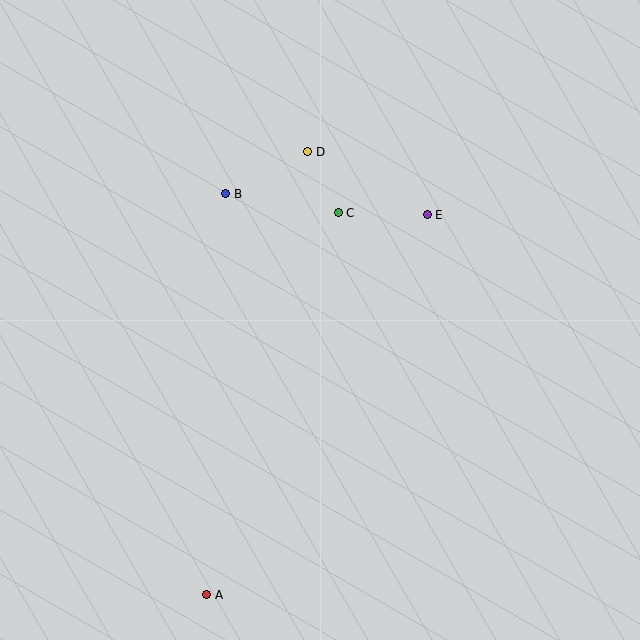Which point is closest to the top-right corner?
Point E is closest to the top-right corner.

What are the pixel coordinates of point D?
Point D is at (308, 152).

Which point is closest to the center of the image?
Point C at (338, 213) is closest to the center.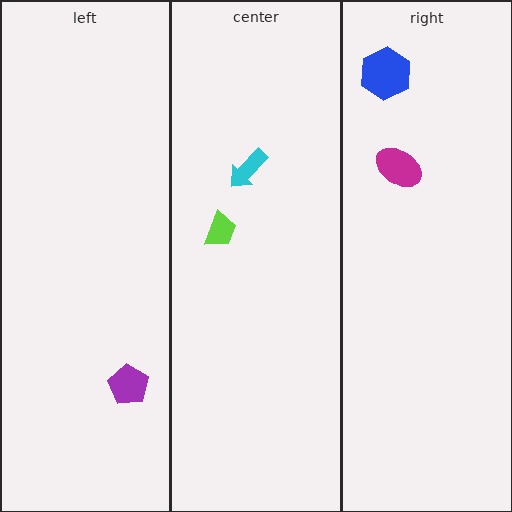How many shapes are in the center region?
2.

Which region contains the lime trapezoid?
The center region.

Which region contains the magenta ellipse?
The right region.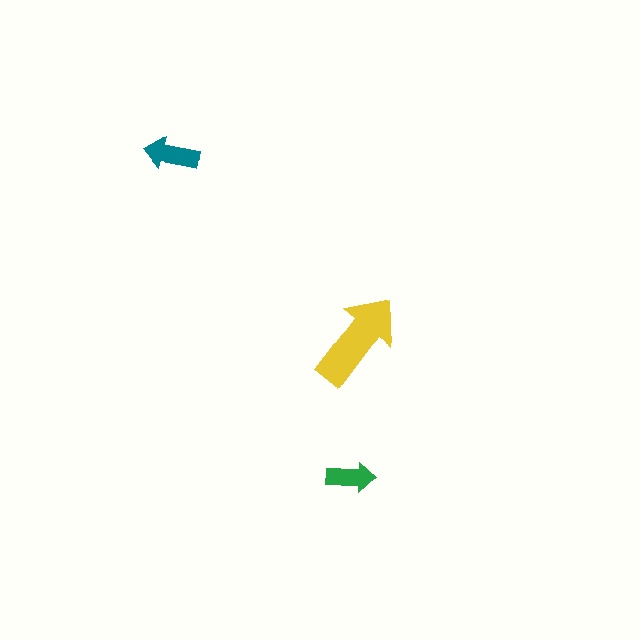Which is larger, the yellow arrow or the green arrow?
The yellow one.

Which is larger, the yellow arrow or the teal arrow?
The yellow one.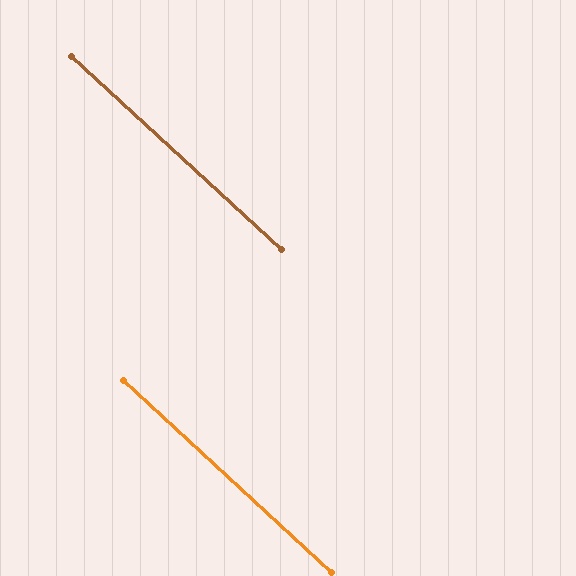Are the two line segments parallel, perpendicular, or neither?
Parallel — their directions differ by only 0.1°.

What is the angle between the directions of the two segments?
Approximately 0 degrees.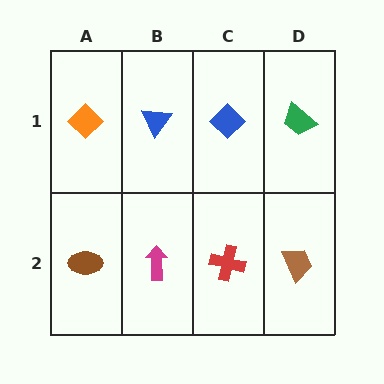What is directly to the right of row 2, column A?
A magenta arrow.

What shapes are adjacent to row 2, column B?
A blue triangle (row 1, column B), a brown ellipse (row 2, column A), a red cross (row 2, column C).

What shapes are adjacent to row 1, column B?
A magenta arrow (row 2, column B), an orange diamond (row 1, column A), a blue diamond (row 1, column C).